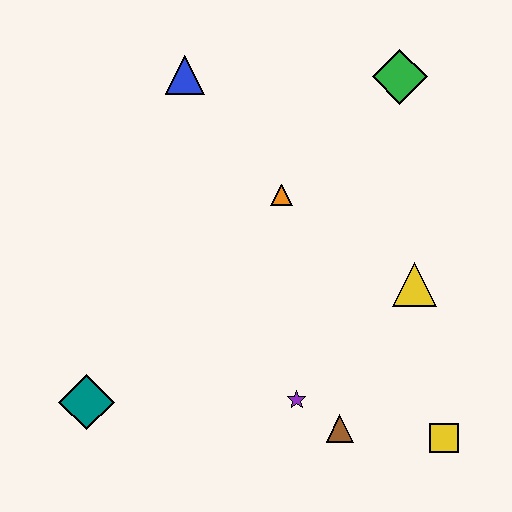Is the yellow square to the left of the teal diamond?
No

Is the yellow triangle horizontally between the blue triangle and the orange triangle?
No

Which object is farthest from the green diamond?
The teal diamond is farthest from the green diamond.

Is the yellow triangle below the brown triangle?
No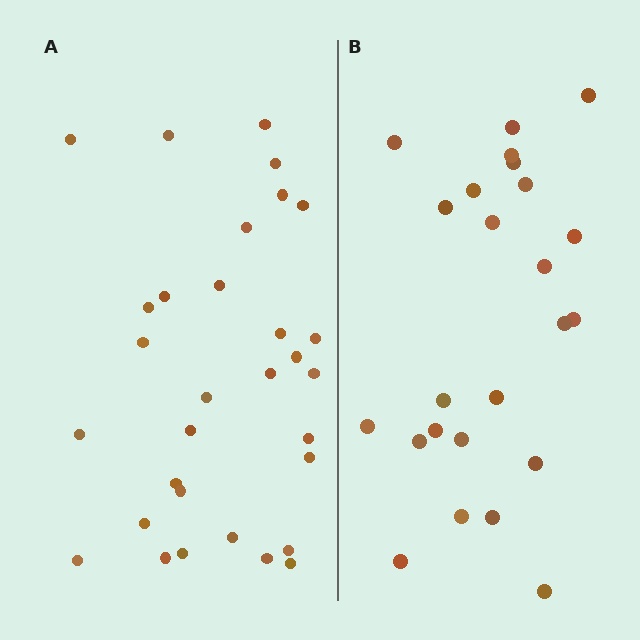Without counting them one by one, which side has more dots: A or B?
Region A (the left region) has more dots.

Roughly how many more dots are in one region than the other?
Region A has roughly 8 or so more dots than region B.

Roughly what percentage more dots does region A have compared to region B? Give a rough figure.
About 30% more.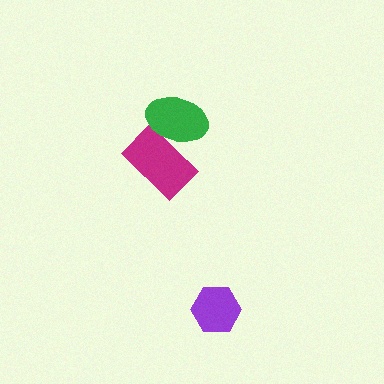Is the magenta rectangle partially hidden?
Yes, it is partially covered by another shape.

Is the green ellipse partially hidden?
No, no other shape covers it.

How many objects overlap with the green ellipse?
1 object overlaps with the green ellipse.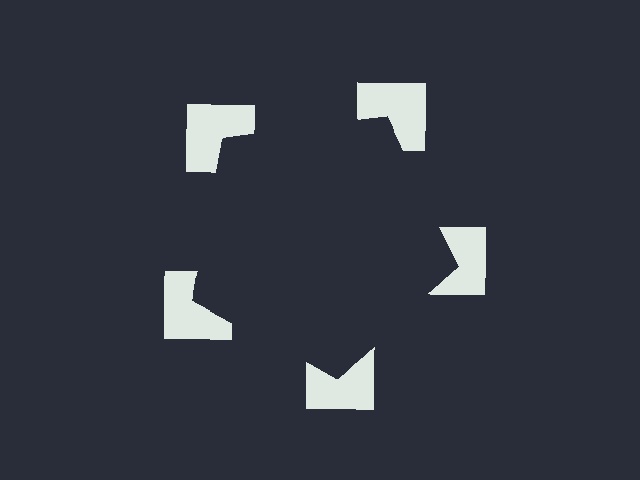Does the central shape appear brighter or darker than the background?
It typically appears slightly darker than the background, even though no actual brightness change is drawn.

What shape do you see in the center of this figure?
An illusory pentagon — its edges are inferred from the aligned wedge cuts in the notched squares, not physically drawn.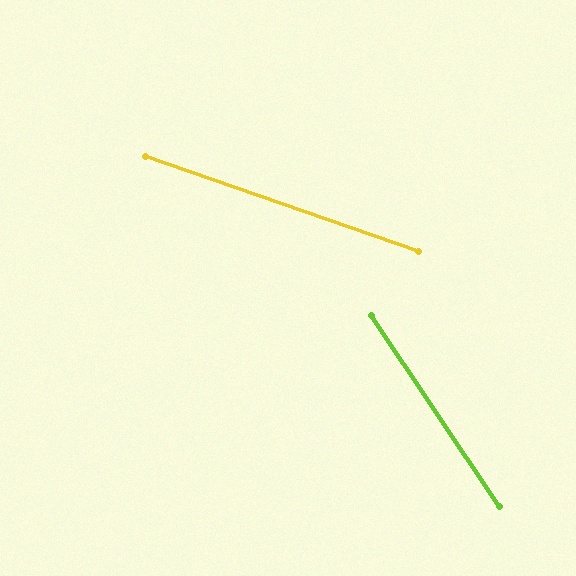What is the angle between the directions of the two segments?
Approximately 37 degrees.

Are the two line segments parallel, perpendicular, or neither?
Neither parallel nor perpendicular — they differ by about 37°.